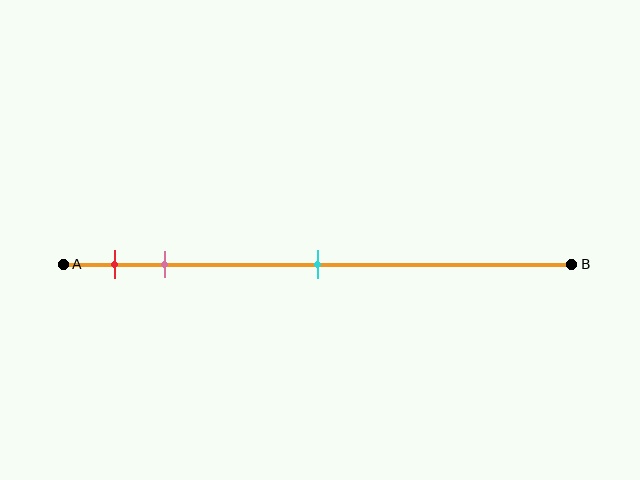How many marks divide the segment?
There are 3 marks dividing the segment.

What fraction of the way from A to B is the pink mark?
The pink mark is approximately 20% (0.2) of the way from A to B.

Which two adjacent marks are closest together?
The red and pink marks are the closest adjacent pair.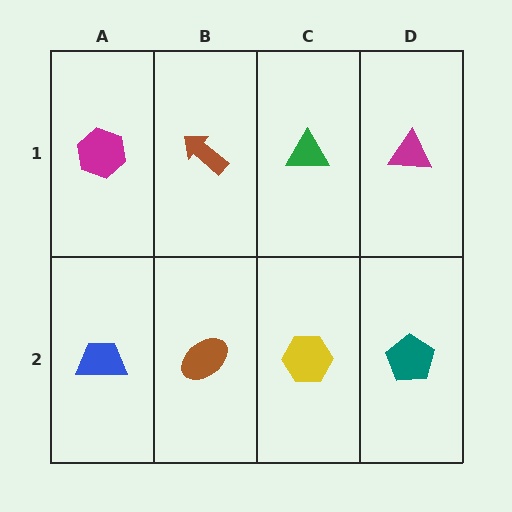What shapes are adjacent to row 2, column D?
A magenta triangle (row 1, column D), a yellow hexagon (row 2, column C).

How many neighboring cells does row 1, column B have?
3.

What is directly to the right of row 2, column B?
A yellow hexagon.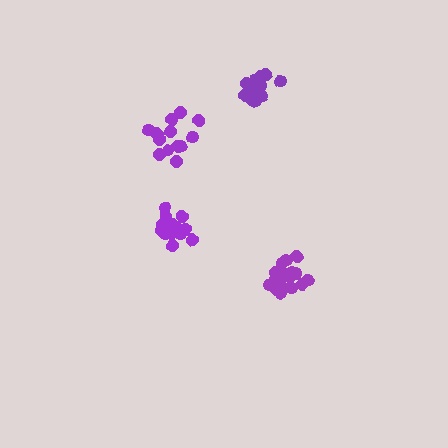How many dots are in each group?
Group 1: 17 dots, Group 2: 17 dots, Group 3: 14 dots, Group 4: 18 dots (66 total).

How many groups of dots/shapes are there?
There are 4 groups.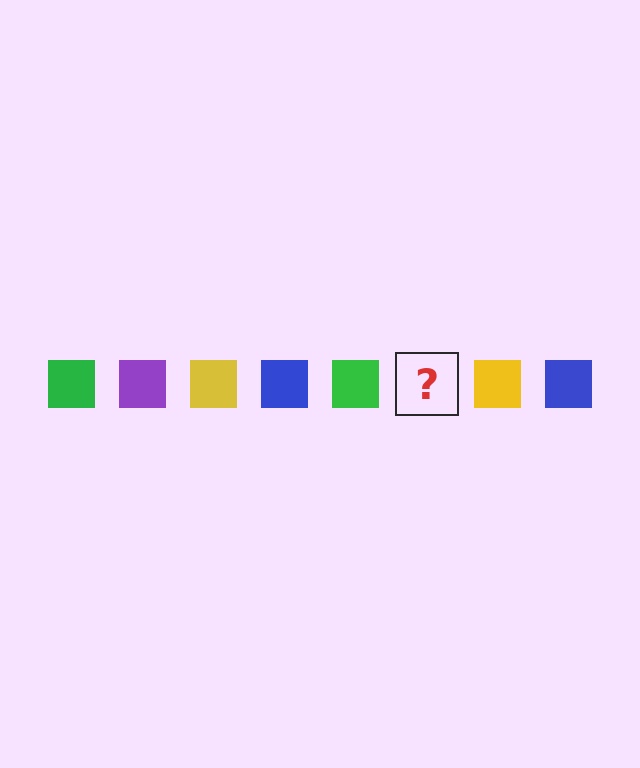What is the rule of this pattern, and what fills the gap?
The rule is that the pattern cycles through green, purple, yellow, blue squares. The gap should be filled with a purple square.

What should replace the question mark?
The question mark should be replaced with a purple square.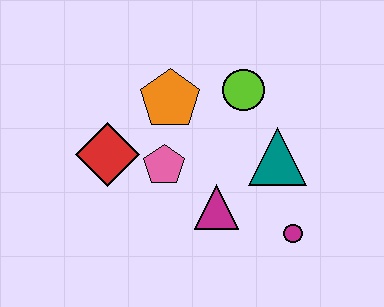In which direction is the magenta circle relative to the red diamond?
The magenta circle is to the right of the red diamond.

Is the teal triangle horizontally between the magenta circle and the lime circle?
Yes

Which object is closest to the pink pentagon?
The red diamond is closest to the pink pentagon.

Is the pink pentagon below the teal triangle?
Yes